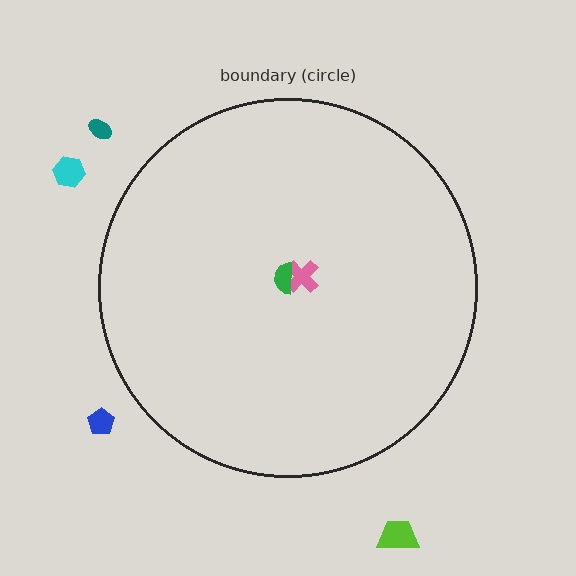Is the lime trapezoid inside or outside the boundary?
Outside.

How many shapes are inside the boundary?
2 inside, 4 outside.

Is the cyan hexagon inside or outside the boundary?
Outside.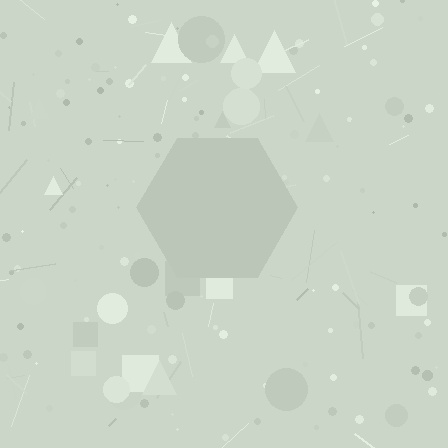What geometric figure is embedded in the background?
A hexagon is embedded in the background.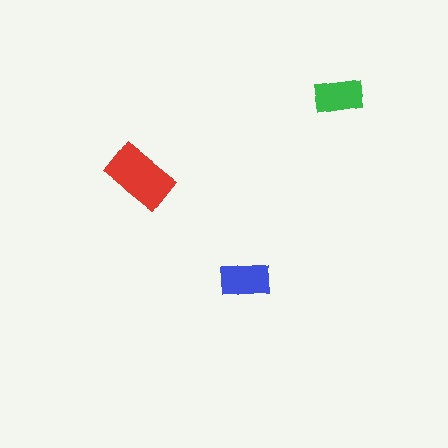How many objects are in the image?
There are 3 objects in the image.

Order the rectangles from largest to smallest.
the red one, the blue one, the green one.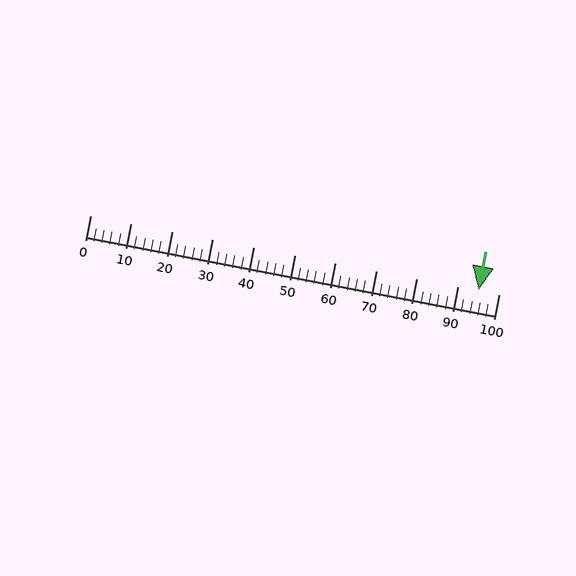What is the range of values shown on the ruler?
The ruler shows values from 0 to 100.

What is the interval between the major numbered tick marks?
The major tick marks are spaced 10 units apart.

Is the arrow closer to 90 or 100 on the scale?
The arrow is closer to 100.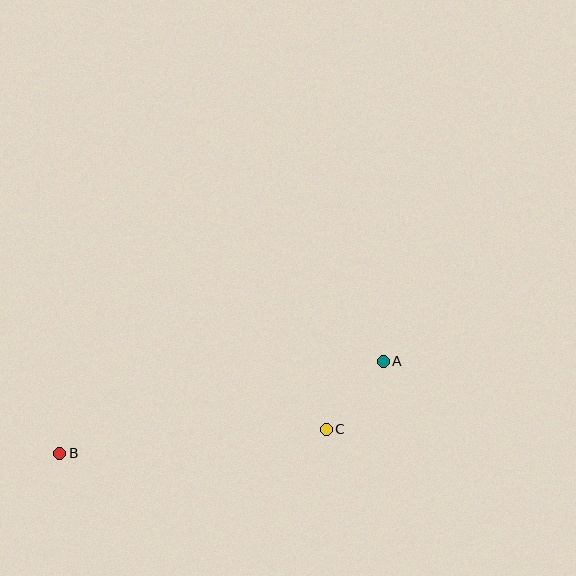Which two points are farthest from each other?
Points A and B are farthest from each other.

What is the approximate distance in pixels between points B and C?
The distance between B and C is approximately 268 pixels.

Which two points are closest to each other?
Points A and C are closest to each other.